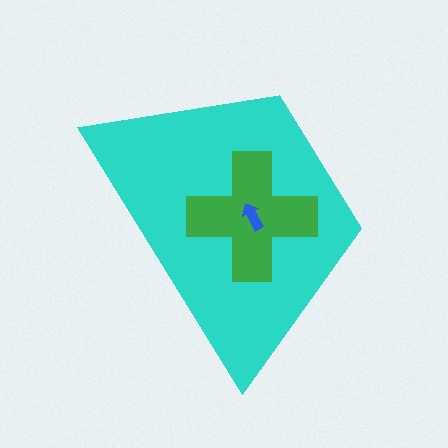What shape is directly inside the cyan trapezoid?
The green cross.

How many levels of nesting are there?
3.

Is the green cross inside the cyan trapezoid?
Yes.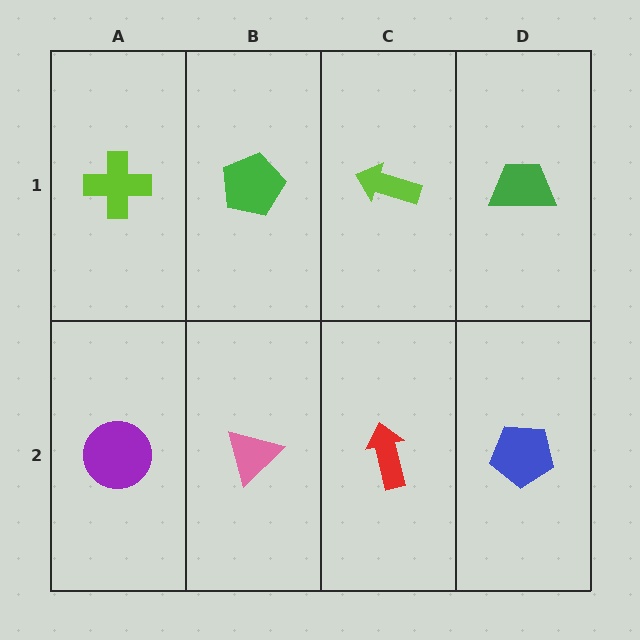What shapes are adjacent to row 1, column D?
A blue pentagon (row 2, column D), a lime arrow (row 1, column C).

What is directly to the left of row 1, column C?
A green pentagon.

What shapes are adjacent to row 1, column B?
A pink triangle (row 2, column B), a lime cross (row 1, column A), a lime arrow (row 1, column C).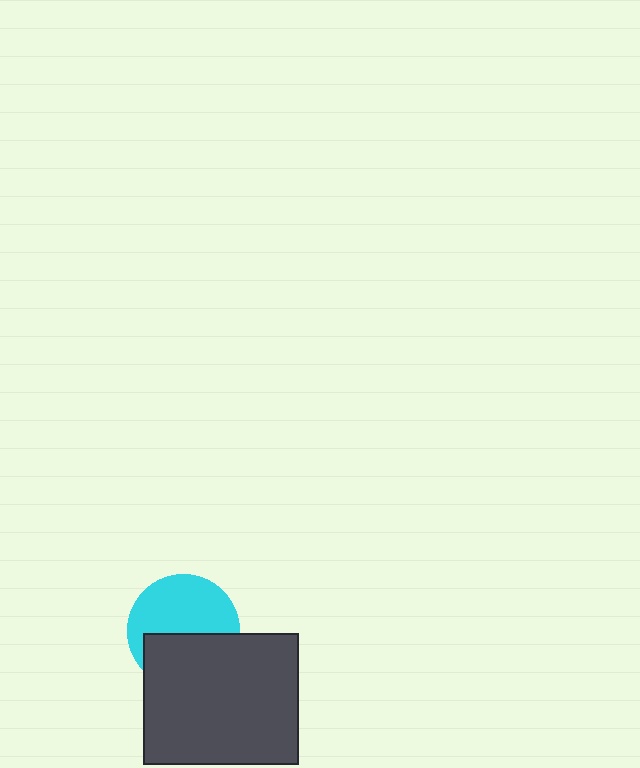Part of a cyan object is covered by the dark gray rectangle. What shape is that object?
It is a circle.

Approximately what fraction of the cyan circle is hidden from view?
Roughly 43% of the cyan circle is hidden behind the dark gray rectangle.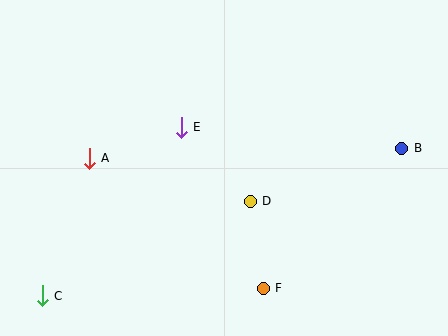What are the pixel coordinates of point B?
Point B is at (402, 148).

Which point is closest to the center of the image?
Point D at (250, 201) is closest to the center.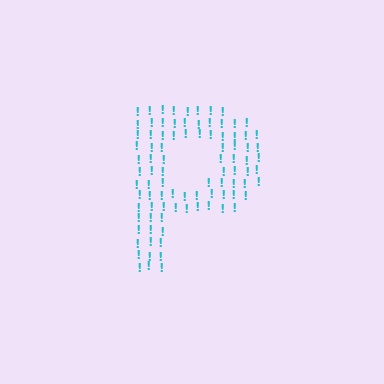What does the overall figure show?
The overall figure shows the letter P.